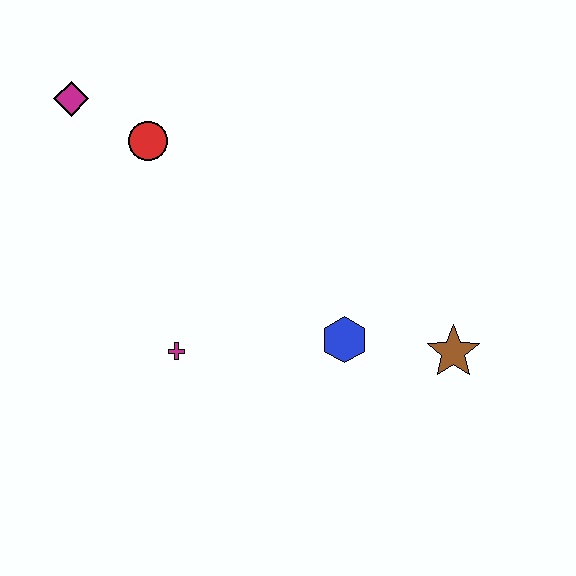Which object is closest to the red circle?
The magenta diamond is closest to the red circle.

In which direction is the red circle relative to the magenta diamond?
The red circle is to the right of the magenta diamond.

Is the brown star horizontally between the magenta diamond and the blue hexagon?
No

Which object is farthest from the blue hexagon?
The magenta diamond is farthest from the blue hexagon.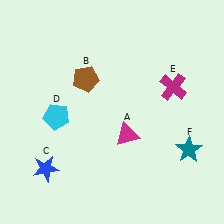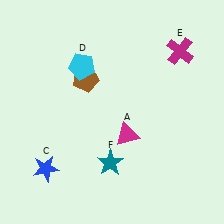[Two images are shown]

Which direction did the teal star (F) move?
The teal star (F) moved left.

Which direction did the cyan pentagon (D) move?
The cyan pentagon (D) moved up.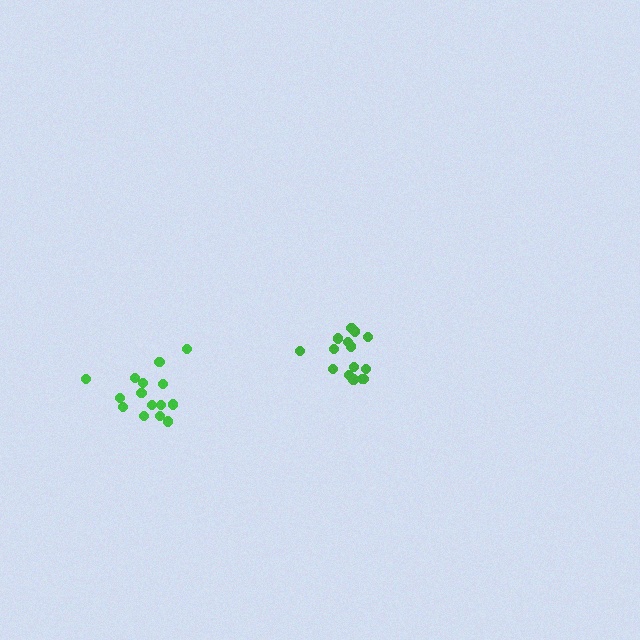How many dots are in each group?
Group 1: 15 dots, Group 2: 15 dots (30 total).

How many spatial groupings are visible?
There are 2 spatial groupings.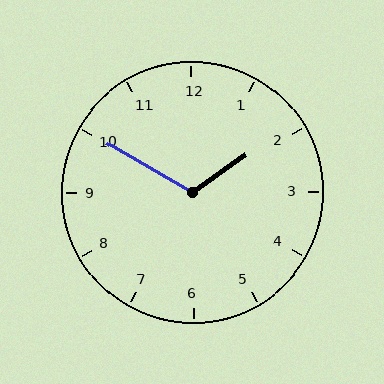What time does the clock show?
1:50.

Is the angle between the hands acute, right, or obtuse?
It is obtuse.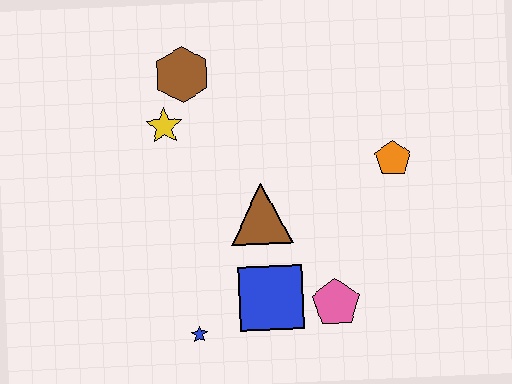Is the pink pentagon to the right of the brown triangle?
Yes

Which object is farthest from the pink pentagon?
The brown hexagon is farthest from the pink pentagon.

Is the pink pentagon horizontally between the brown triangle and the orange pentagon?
Yes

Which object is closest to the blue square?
The pink pentagon is closest to the blue square.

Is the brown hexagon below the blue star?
No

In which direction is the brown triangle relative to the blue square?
The brown triangle is above the blue square.